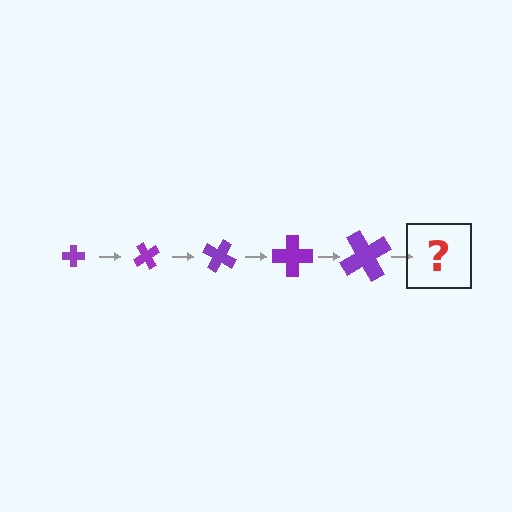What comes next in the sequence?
The next element should be a cross, larger than the previous one and rotated 300 degrees from the start.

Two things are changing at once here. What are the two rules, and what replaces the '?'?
The two rules are that the cross grows larger each step and it rotates 60 degrees each step. The '?' should be a cross, larger than the previous one and rotated 300 degrees from the start.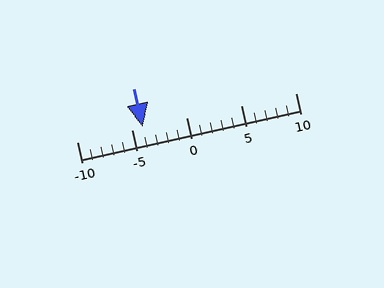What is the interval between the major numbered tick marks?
The major tick marks are spaced 5 units apart.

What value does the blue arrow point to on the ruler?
The blue arrow points to approximately -4.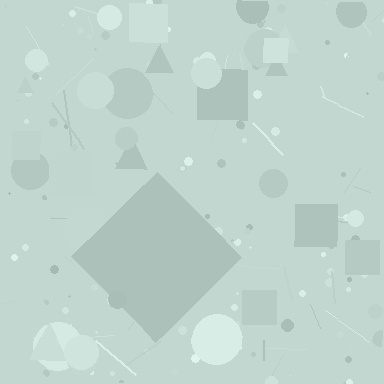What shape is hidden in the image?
A diamond is hidden in the image.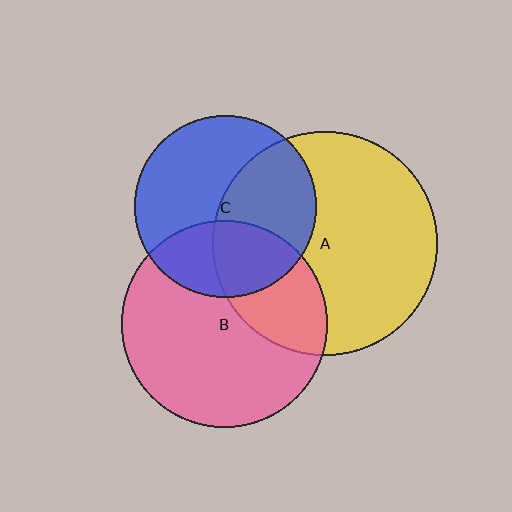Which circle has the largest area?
Circle A (yellow).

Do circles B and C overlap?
Yes.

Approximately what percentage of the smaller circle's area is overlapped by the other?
Approximately 30%.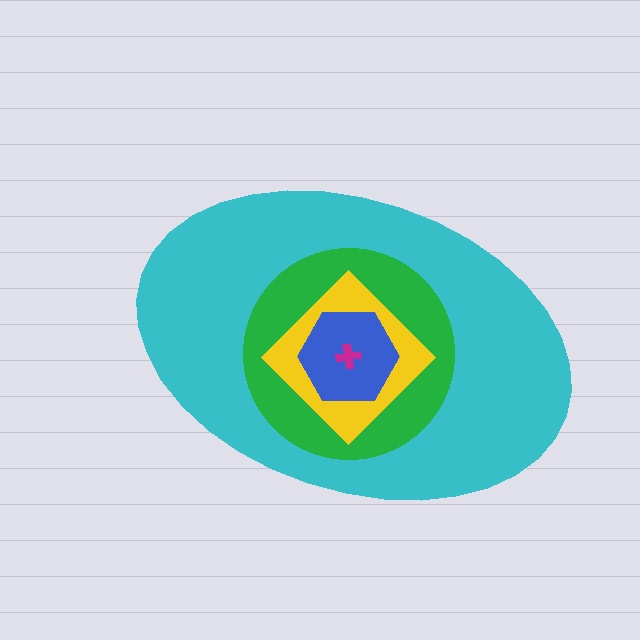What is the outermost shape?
The cyan ellipse.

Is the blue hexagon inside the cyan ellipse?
Yes.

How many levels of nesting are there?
5.